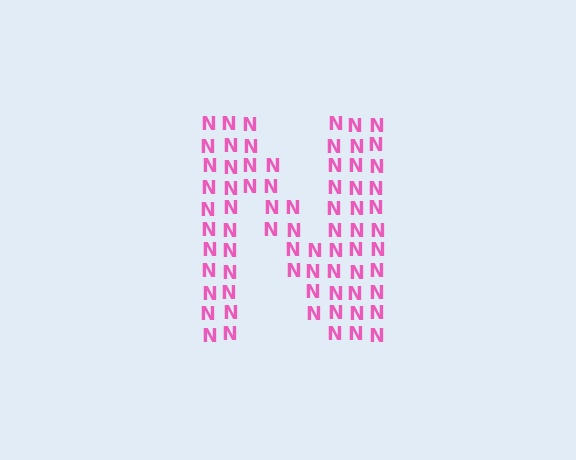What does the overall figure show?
The overall figure shows the letter N.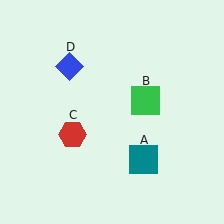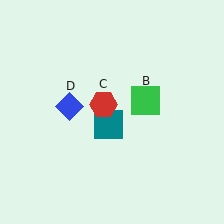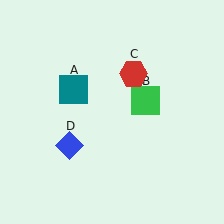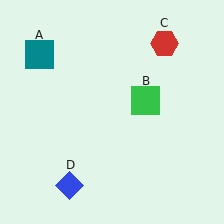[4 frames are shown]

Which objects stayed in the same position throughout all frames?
Green square (object B) remained stationary.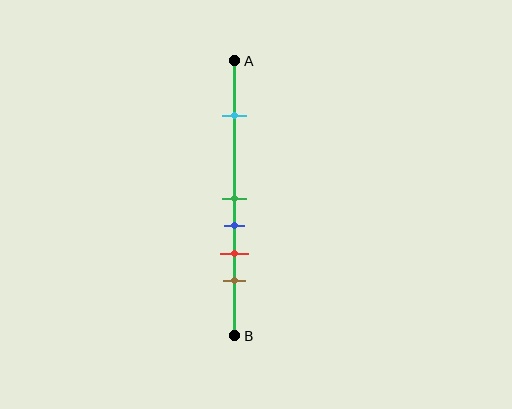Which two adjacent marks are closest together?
The green and blue marks are the closest adjacent pair.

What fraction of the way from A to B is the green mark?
The green mark is approximately 50% (0.5) of the way from A to B.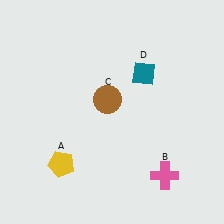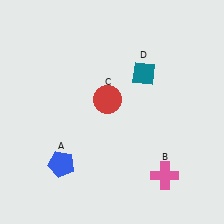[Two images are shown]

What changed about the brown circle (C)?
In Image 1, C is brown. In Image 2, it changed to red.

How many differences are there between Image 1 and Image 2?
There are 2 differences between the two images.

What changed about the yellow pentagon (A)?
In Image 1, A is yellow. In Image 2, it changed to blue.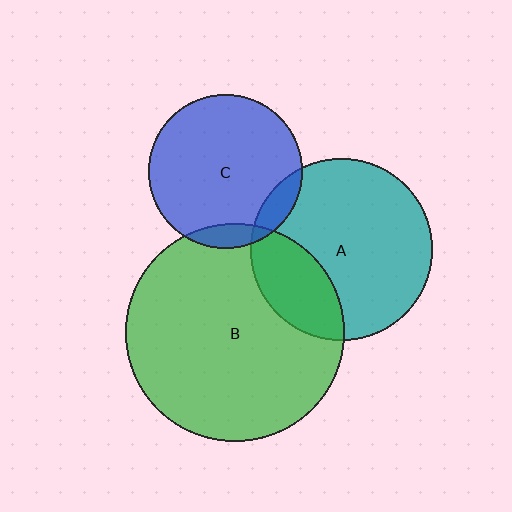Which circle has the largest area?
Circle B (green).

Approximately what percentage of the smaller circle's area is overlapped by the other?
Approximately 10%.